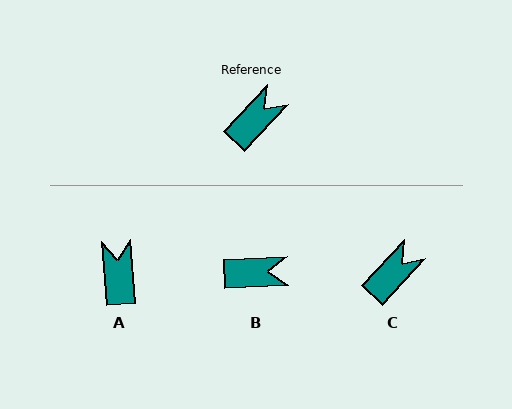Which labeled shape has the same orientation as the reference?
C.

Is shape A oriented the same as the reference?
No, it is off by about 48 degrees.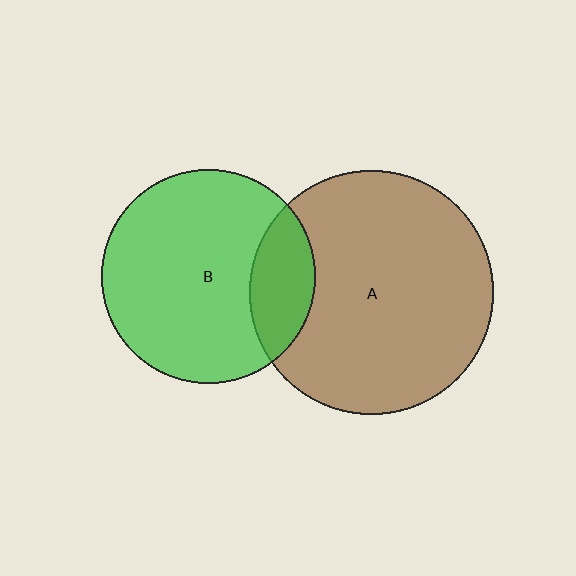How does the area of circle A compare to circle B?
Approximately 1.3 times.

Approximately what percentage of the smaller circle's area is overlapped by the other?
Approximately 20%.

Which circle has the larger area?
Circle A (brown).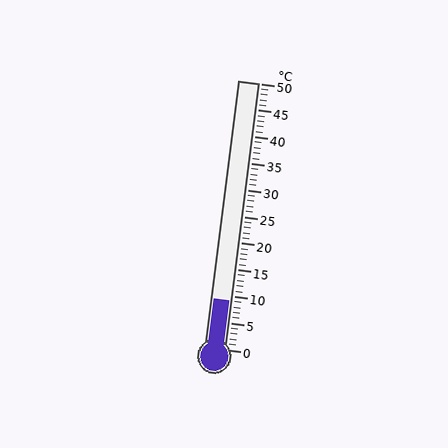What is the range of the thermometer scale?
The thermometer scale ranges from 0°C to 50°C.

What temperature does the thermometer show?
The thermometer shows approximately 9°C.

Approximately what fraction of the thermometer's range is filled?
The thermometer is filled to approximately 20% of its range.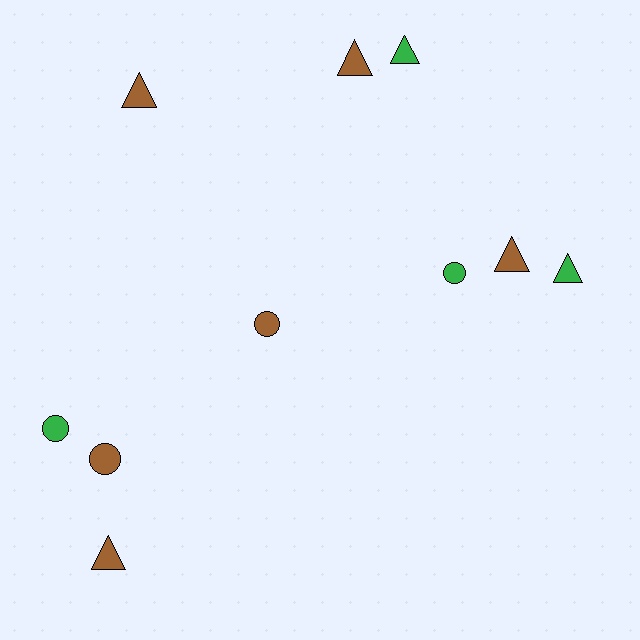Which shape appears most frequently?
Triangle, with 6 objects.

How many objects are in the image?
There are 10 objects.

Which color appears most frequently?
Brown, with 6 objects.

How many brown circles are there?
There are 2 brown circles.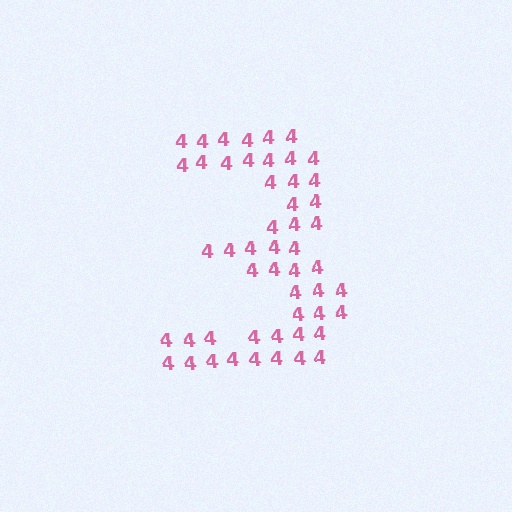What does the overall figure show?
The overall figure shows the digit 3.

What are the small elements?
The small elements are digit 4's.